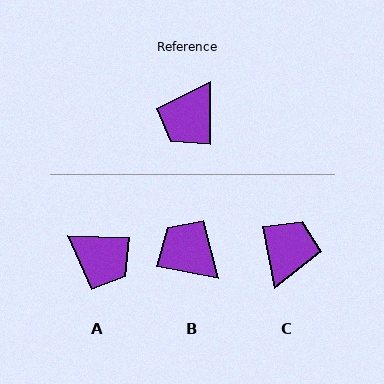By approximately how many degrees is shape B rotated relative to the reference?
Approximately 102 degrees clockwise.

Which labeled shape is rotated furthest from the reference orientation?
C, about 169 degrees away.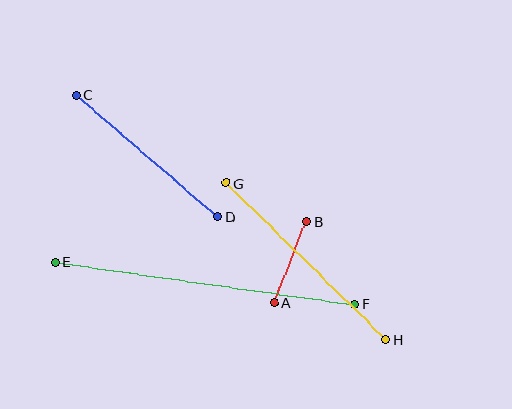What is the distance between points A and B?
The distance is approximately 87 pixels.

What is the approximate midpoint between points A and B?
The midpoint is at approximately (290, 262) pixels.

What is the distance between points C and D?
The distance is approximately 186 pixels.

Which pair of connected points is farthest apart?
Points E and F are farthest apart.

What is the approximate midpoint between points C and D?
The midpoint is at approximately (147, 156) pixels.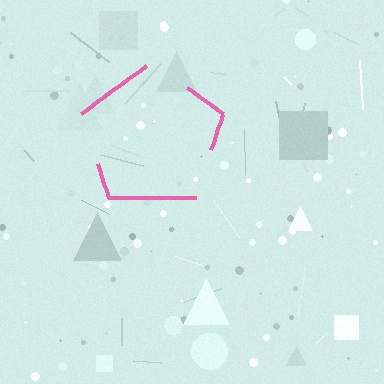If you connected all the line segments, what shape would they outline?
They would outline a pentagon.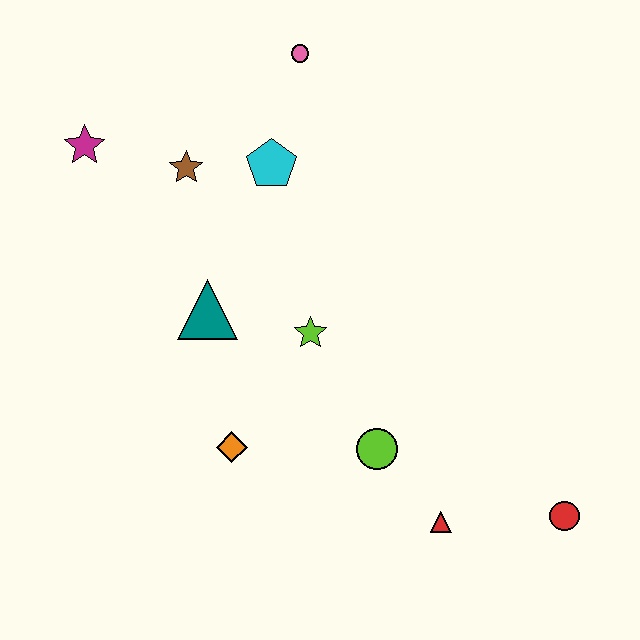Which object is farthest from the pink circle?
The red circle is farthest from the pink circle.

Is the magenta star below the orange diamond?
No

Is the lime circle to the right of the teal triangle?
Yes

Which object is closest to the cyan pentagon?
The brown star is closest to the cyan pentagon.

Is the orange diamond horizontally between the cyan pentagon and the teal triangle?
Yes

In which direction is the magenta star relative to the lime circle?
The magenta star is above the lime circle.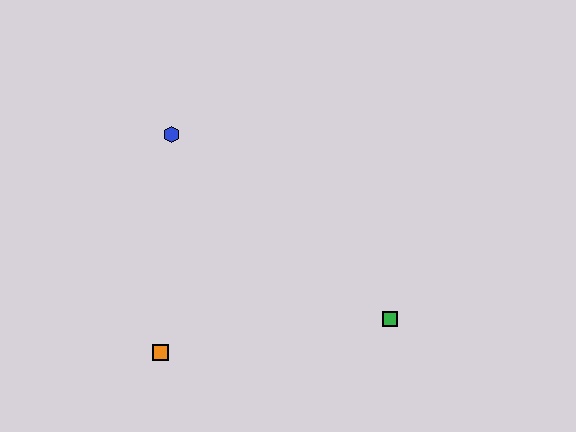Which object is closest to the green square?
The orange square is closest to the green square.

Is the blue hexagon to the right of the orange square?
Yes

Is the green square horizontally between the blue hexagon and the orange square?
No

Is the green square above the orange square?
Yes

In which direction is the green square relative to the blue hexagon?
The green square is to the right of the blue hexagon.